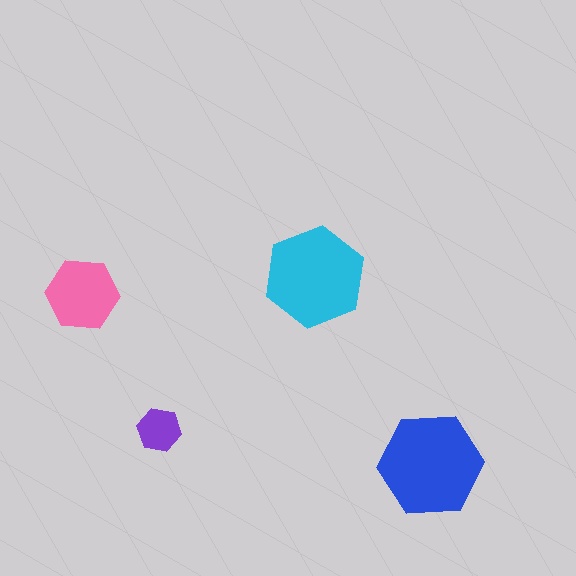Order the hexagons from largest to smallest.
the blue one, the cyan one, the pink one, the purple one.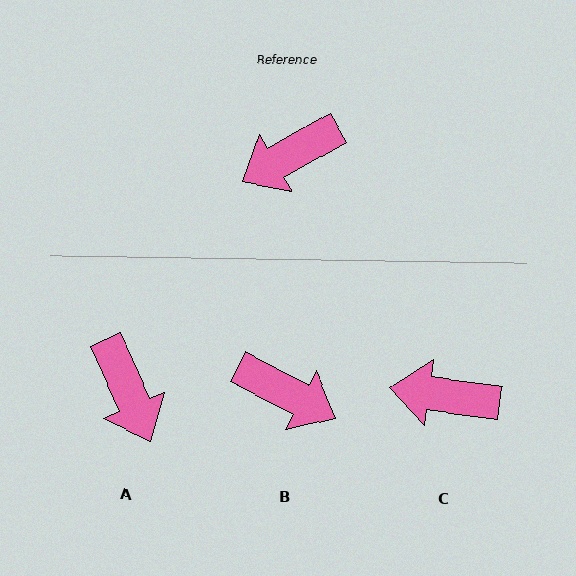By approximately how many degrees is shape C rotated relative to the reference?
Approximately 37 degrees clockwise.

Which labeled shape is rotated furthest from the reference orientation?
B, about 123 degrees away.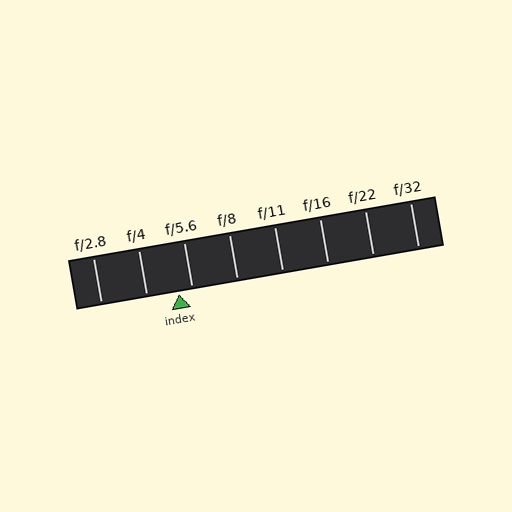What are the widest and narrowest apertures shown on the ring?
The widest aperture shown is f/2.8 and the narrowest is f/32.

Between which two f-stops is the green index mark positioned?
The index mark is between f/4 and f/5.6.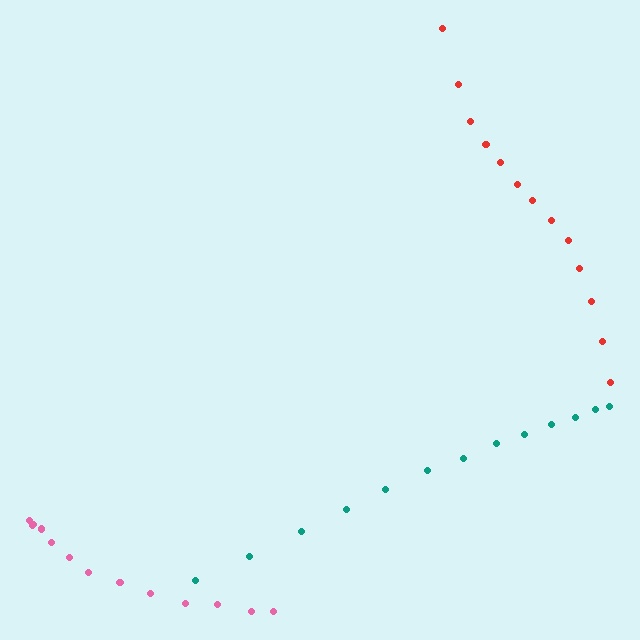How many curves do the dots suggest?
There are 3 distinct paths.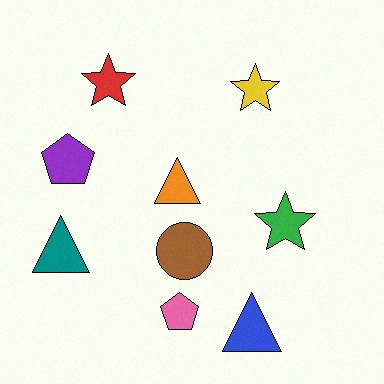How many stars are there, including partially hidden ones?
There are 3 stars.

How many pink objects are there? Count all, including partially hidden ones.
There is 1 pink object.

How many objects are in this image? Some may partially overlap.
There are 9 objects.